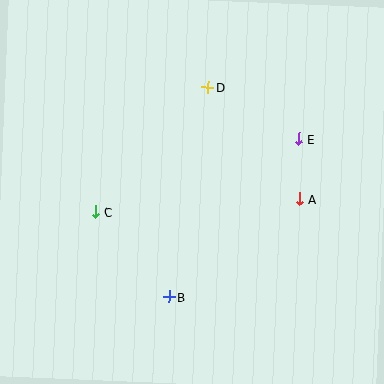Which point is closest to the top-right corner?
Point E is closest to the top-right corner.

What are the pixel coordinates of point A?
Point A is at (300, 199).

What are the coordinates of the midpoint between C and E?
The midpoint between C and E is at (197, 176).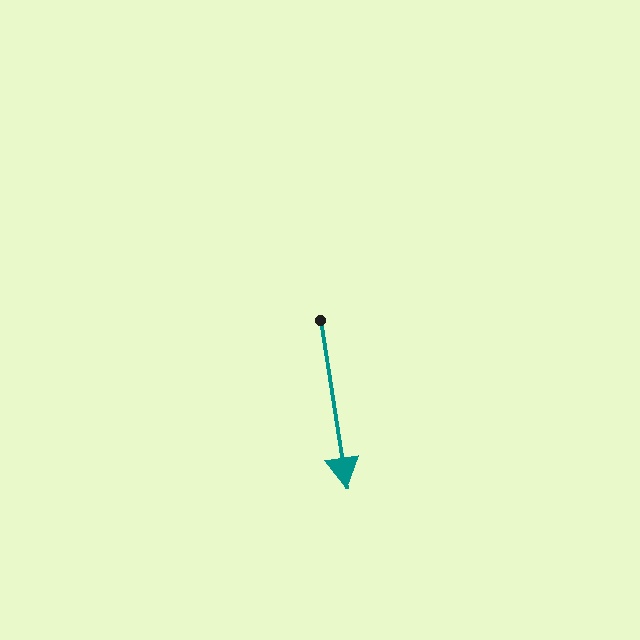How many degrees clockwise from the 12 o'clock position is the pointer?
Approximately 171 degrees.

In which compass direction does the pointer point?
South.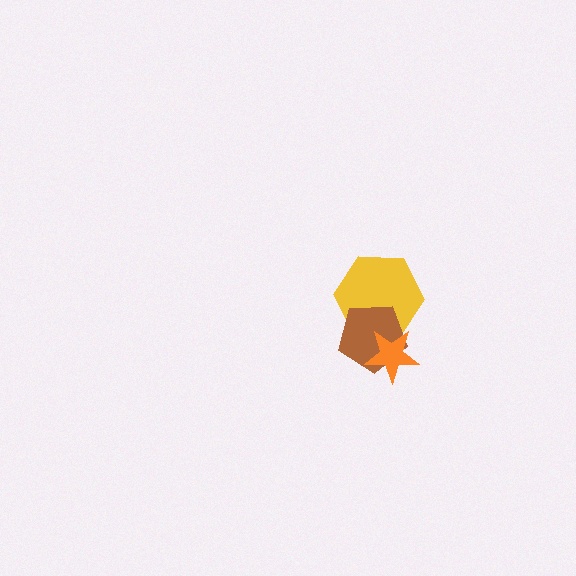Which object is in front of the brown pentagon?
The orange star is in front of the brown pentagon.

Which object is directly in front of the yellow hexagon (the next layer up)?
The brown pentagon is directly in front of the yellow hexagon.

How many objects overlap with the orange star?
2 objects overlap with the orange star.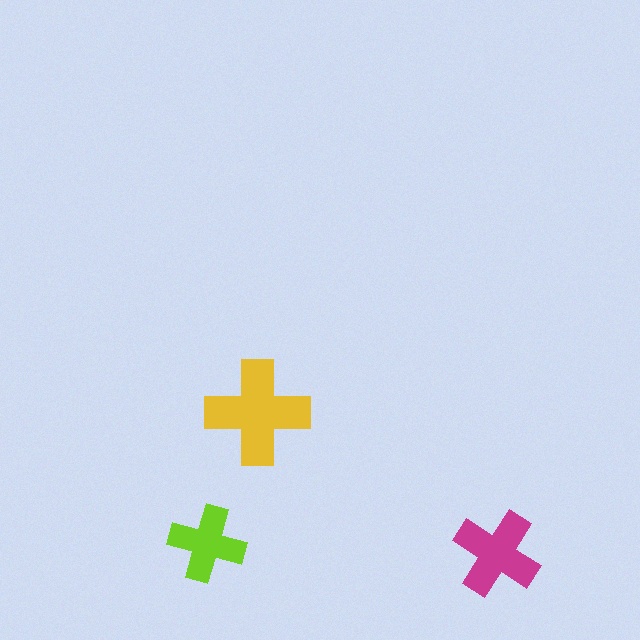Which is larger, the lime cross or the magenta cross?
The magenta one.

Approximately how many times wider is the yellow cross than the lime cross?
About 1.5 times wider.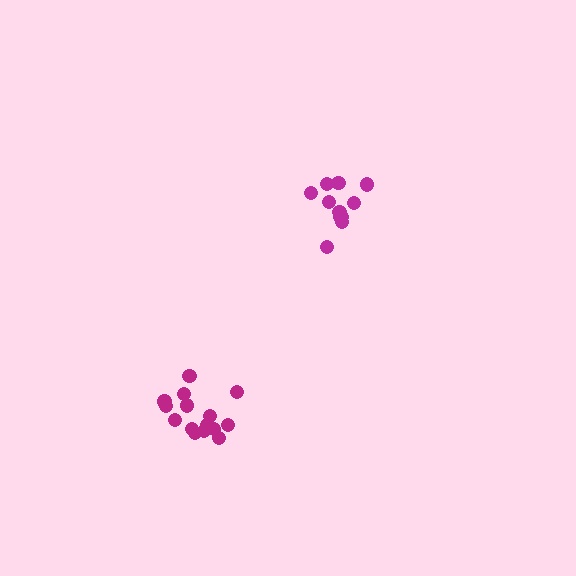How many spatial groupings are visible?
There are 2 spatial groupings.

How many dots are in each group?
Group 1: 15 dots, Group 2: 11 dots (26 total).